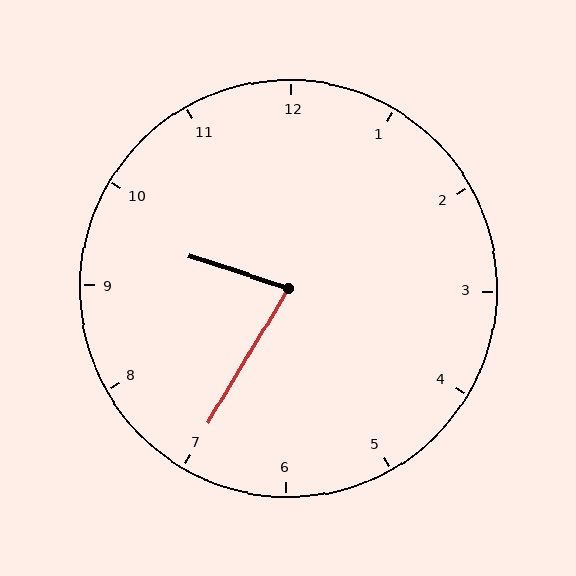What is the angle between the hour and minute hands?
Approximately 78 degrees.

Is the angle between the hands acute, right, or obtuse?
It is acute.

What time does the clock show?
9:35.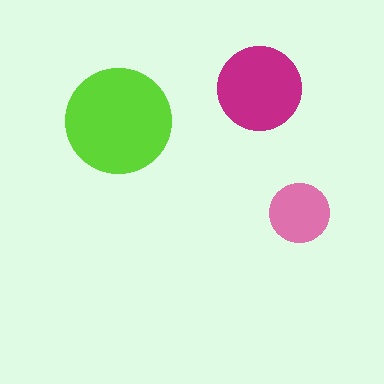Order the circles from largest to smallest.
the lime one, the magenta one, the pink one.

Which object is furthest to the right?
The pink circle is rightmost.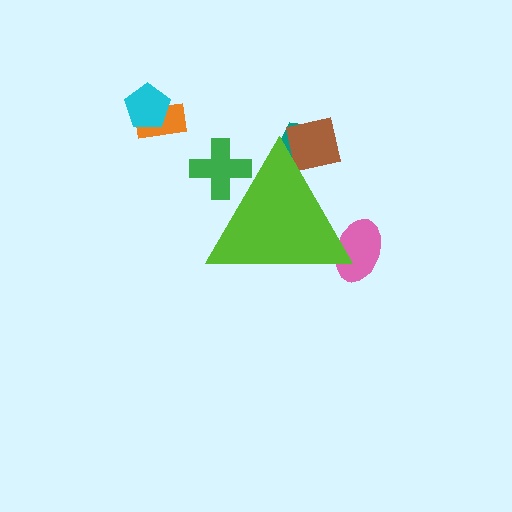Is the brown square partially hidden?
Yes, the brown square is partially hidden behind the lime triangle.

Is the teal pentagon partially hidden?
Yes, the teal pentagon is partially hidden behind the lime triangle.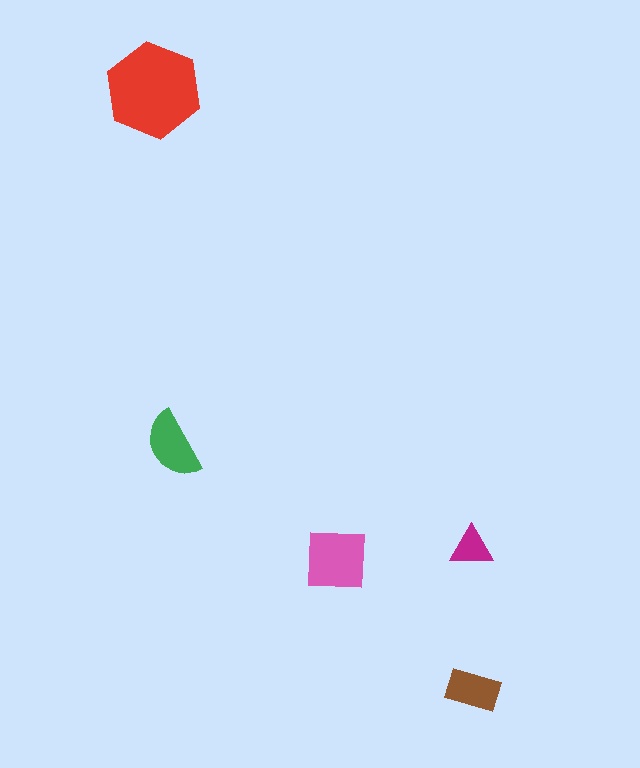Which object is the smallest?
The magenta triangle.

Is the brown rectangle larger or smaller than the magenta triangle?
Larger.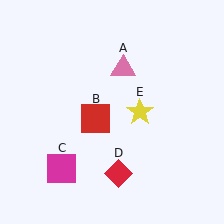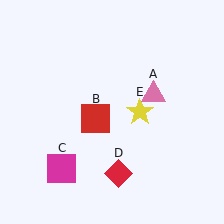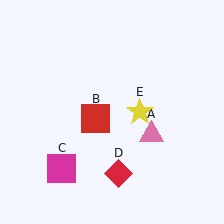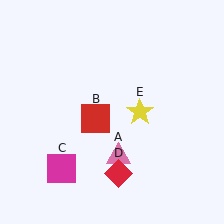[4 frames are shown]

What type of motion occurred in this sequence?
The pink triangle (object A) rotated clockwise around the center of the scene.